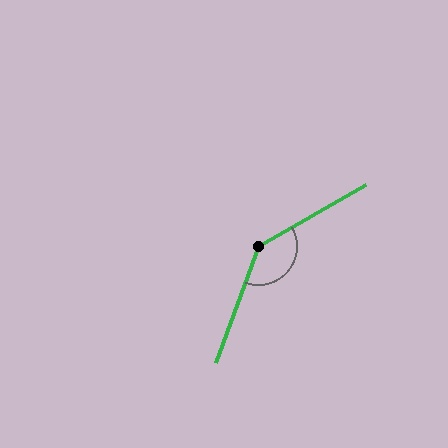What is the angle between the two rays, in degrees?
Approximately 140 degrees.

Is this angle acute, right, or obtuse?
It is obtuse.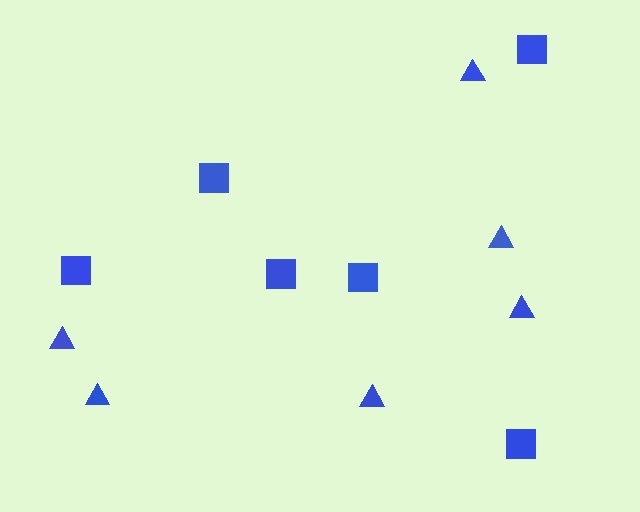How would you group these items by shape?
There are 2 groups: one group of squares (6) and one group of triangles (6).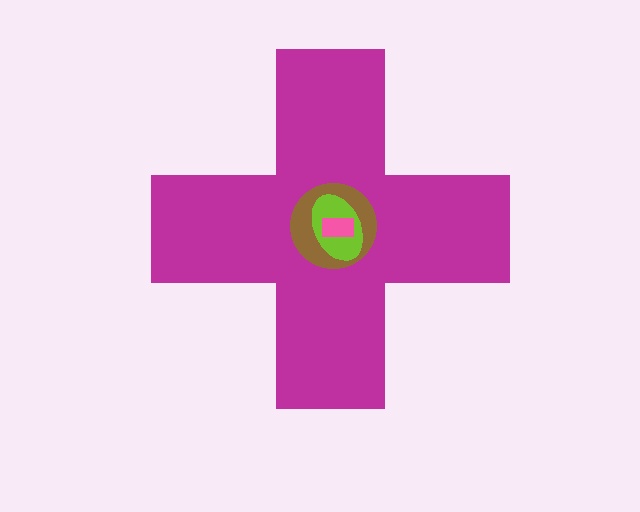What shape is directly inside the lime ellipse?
The pink rectangle.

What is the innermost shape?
The pink rectangle.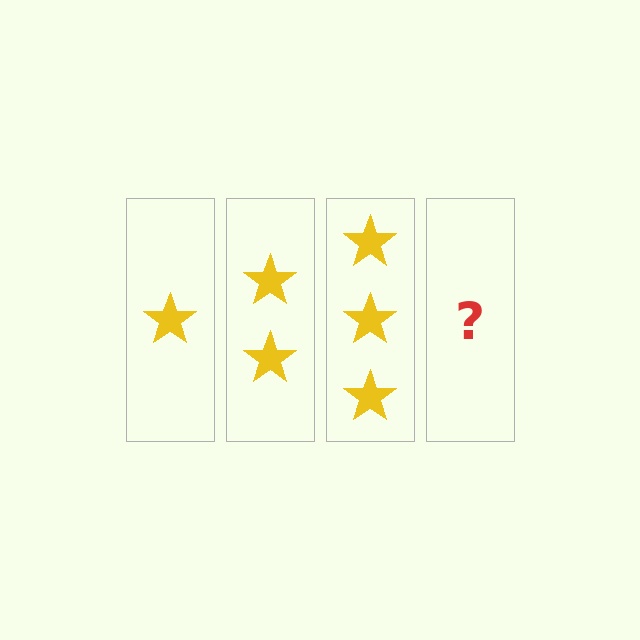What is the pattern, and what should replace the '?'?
The pattern is that each step adds one more star. The '?' should be 4 stars.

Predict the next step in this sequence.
The next step is 4 stars.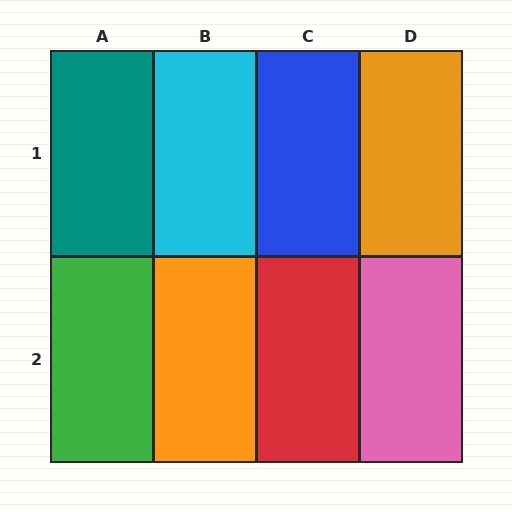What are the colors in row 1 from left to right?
Teal, cyan, blue, orange.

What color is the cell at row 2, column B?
Orange.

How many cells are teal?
1 cell is teal.